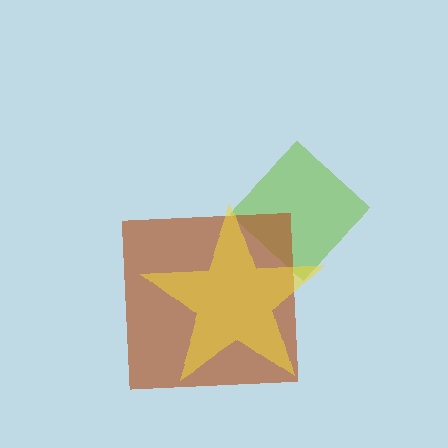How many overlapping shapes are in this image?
There are 3 overlapping shapes in the image.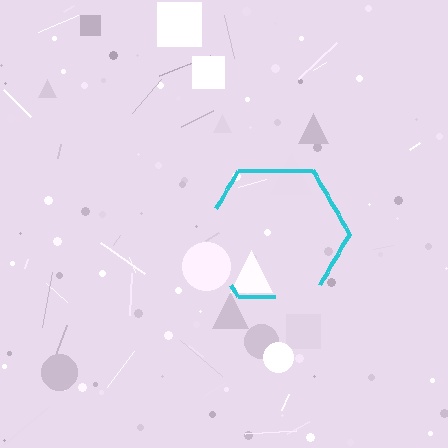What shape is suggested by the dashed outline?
The dashed outline suggests a hexagon.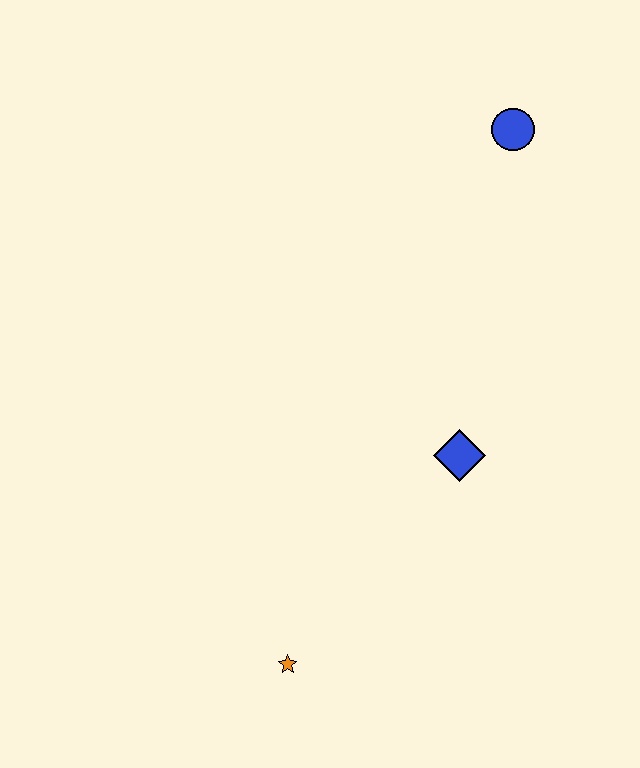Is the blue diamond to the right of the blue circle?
No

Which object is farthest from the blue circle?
The orange star is farthest from the blue circle.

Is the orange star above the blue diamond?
No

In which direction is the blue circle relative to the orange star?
The blue circle is above the orange star.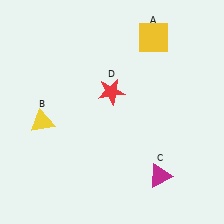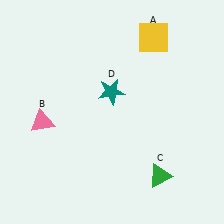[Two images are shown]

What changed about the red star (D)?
In Image 1, D is red. In Image 2, it changed to teal.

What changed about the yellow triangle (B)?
In Image 1, B is yellow. In Image 2, it changed to pink.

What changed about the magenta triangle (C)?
In Image 1, C is magenta. In Image 2, it changed to green.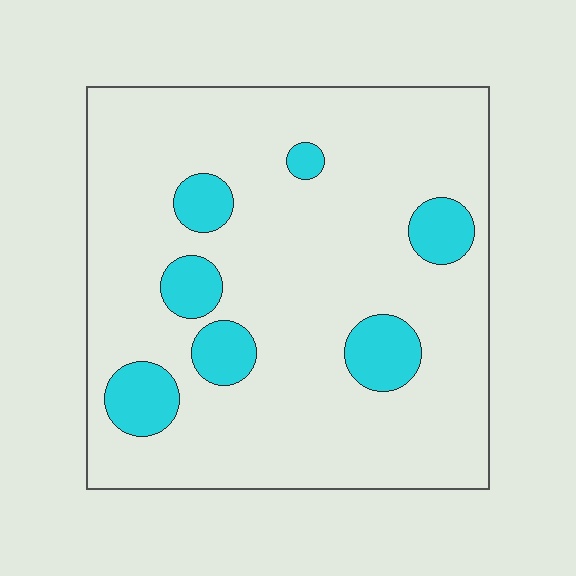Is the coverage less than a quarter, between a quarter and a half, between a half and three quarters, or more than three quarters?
Less than a quarter.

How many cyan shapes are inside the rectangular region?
7.